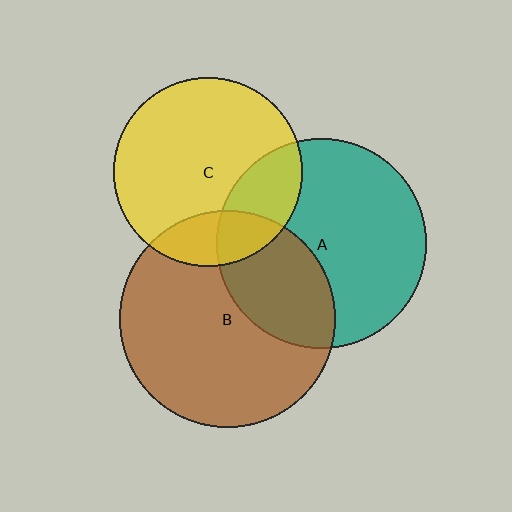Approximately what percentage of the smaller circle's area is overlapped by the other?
Approximately 25%.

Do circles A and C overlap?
Yes.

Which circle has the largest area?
Circle B (brown).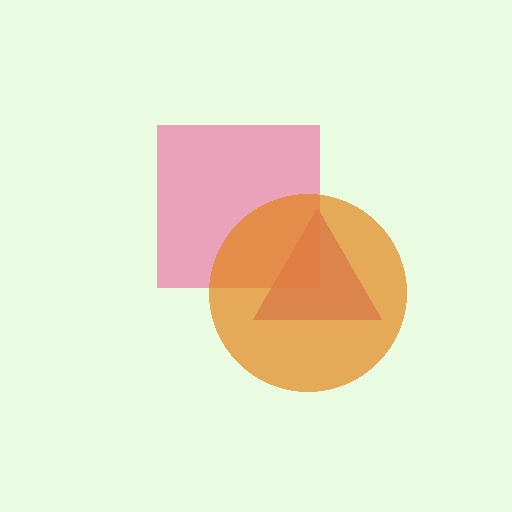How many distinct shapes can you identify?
There are 3 distinct shapes: a magenta triangle, a pink square, an orange circle.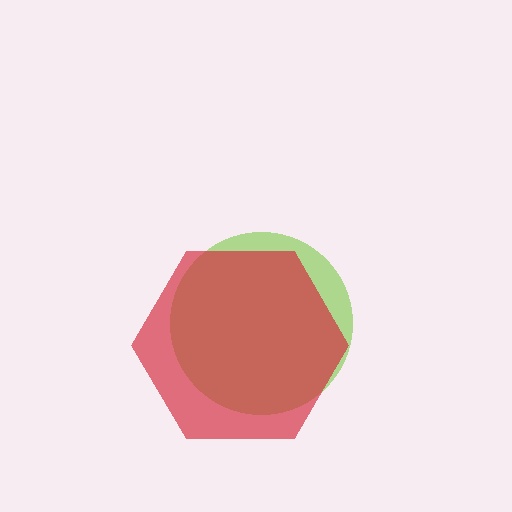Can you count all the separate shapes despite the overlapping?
Yes, there are 2 separate shapes.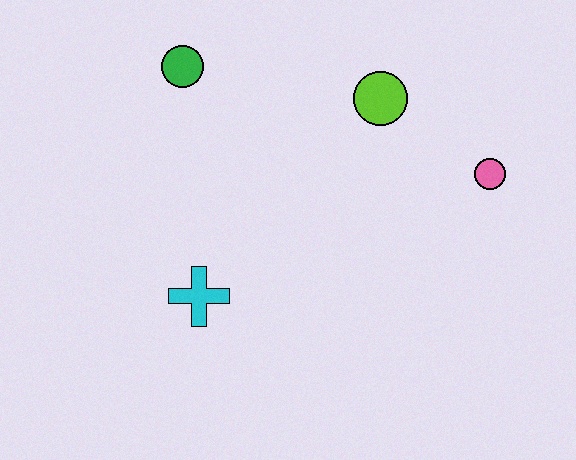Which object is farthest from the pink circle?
The green circle is farthest from the pink circle.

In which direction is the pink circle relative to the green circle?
The pink circle is to the right of the green circle.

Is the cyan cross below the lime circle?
Yes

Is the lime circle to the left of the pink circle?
Yes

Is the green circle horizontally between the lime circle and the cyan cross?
No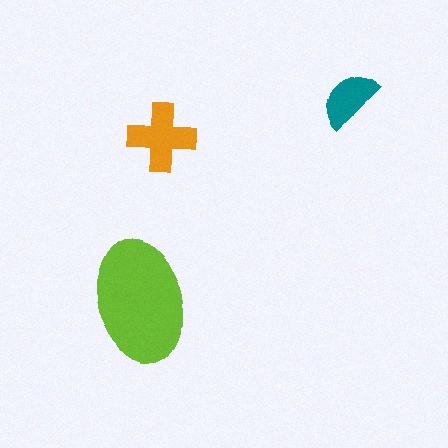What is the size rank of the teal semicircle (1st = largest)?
3rd.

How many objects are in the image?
There are 3 objects in the image.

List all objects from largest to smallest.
The lime ellipse, the orange cross, the teal semicircle.